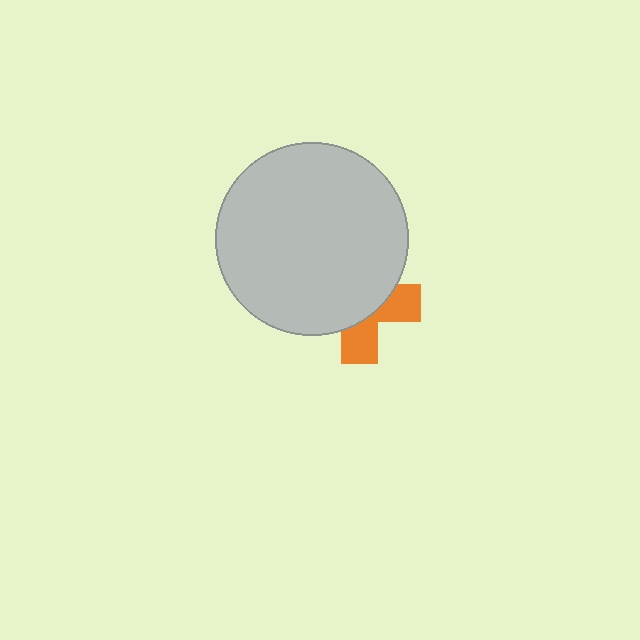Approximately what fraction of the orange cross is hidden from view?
Roughly 63% of the orange cross is hidden behind the light gray circle.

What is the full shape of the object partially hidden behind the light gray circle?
The partially hidden object is an orange cross.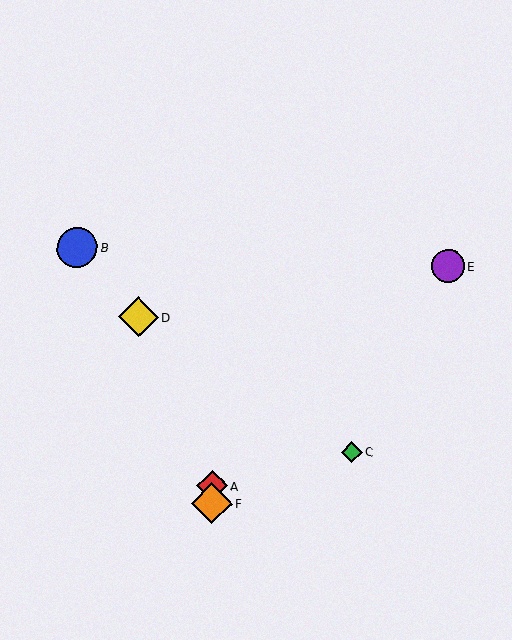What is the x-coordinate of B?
Object B is at x≈77.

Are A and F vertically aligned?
Yes, both are at x≈212.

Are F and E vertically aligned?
No, F is at x≈212 and E is at x≈448.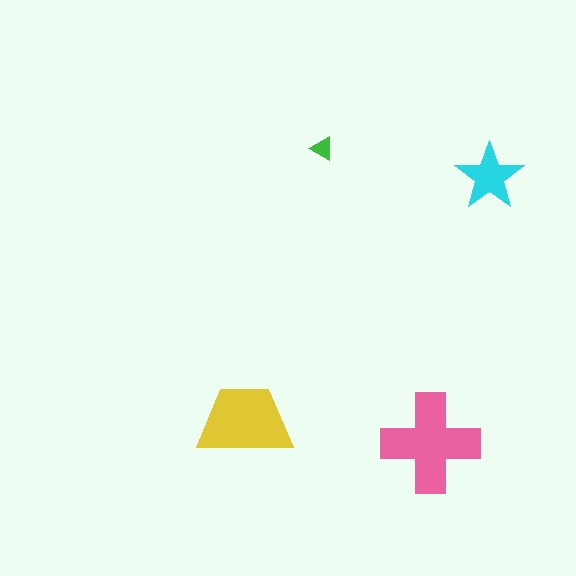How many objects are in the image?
There are 4 objects in the image.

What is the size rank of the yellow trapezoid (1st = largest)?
2nd.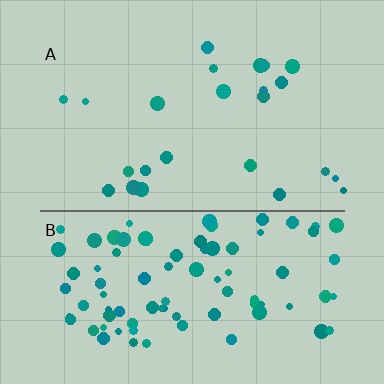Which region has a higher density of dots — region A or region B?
B (the bottom).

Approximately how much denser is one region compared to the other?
Approximately 3.6× — region B over region A.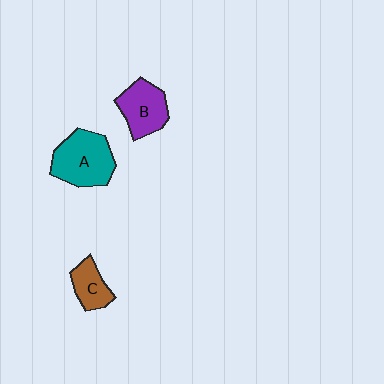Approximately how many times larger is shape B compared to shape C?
Approximately 1.5 times.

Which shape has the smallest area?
Shape C (brown).